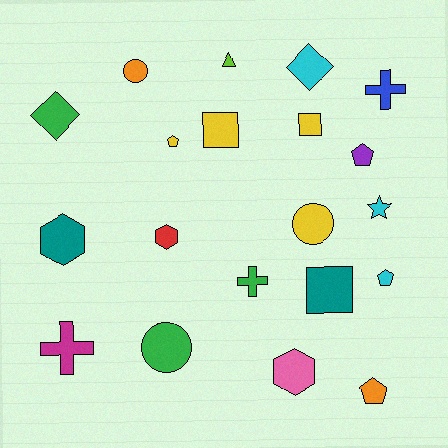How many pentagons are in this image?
There are 4 pentagons.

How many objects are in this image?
There are 20 objects.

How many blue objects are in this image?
There is 1 blue object.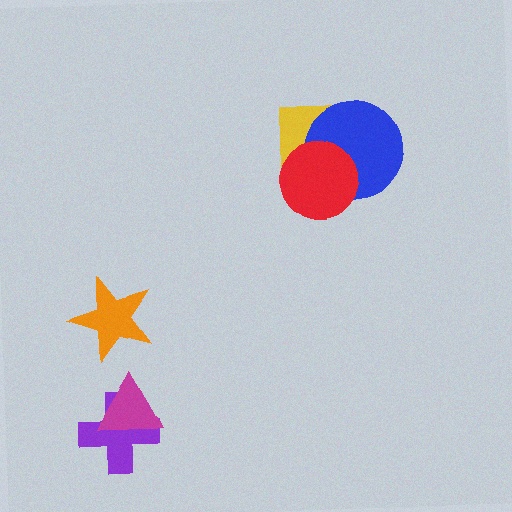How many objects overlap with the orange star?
0 objects overlap with the orange star.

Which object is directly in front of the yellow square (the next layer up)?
The blue circle is directly in front of the yellow square.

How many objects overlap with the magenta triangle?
1 object overlaps with the magenta triangle.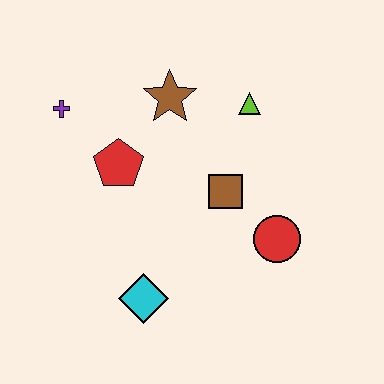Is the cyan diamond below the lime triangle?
Yes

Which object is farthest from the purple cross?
The red circle is farthest from the purple cross.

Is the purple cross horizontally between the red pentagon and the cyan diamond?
No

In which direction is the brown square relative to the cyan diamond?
The brown square is above the cyan diamond.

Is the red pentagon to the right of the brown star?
No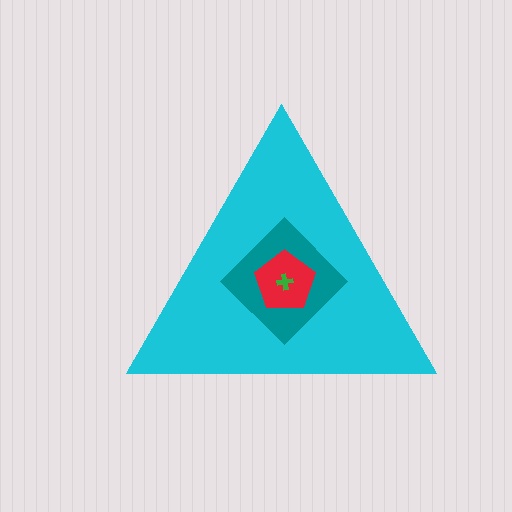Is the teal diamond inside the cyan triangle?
Yes.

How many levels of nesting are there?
4.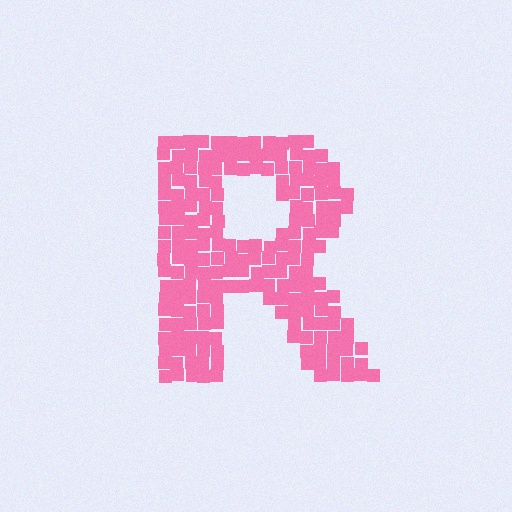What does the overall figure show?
The overall figure shows the letter R.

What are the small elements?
The small elements are squares.